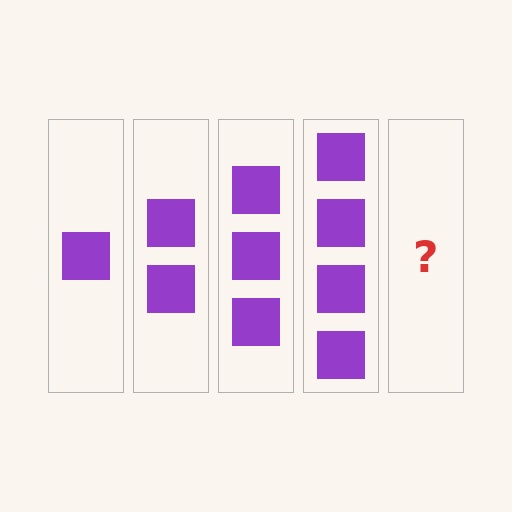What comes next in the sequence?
The next element should be 5 squares.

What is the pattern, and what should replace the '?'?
The pattern is that each step adds one more square. The '?' should be 5 squares.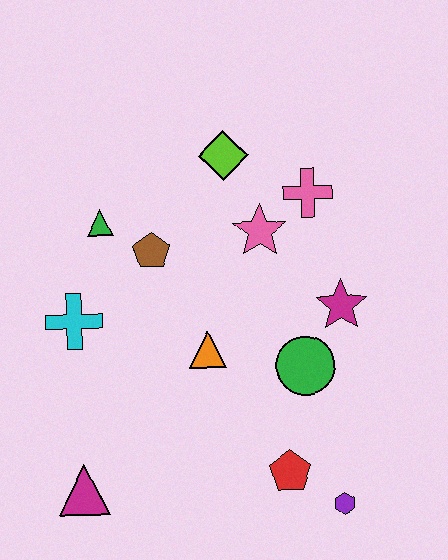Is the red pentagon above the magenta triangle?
Yes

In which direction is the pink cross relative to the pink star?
The pink cross is to the right of the pink star.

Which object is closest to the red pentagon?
The purple hexagon is closest to the red pentagon.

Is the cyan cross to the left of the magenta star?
Yes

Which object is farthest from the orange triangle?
The purple hexagon is farthest from the orange triangle.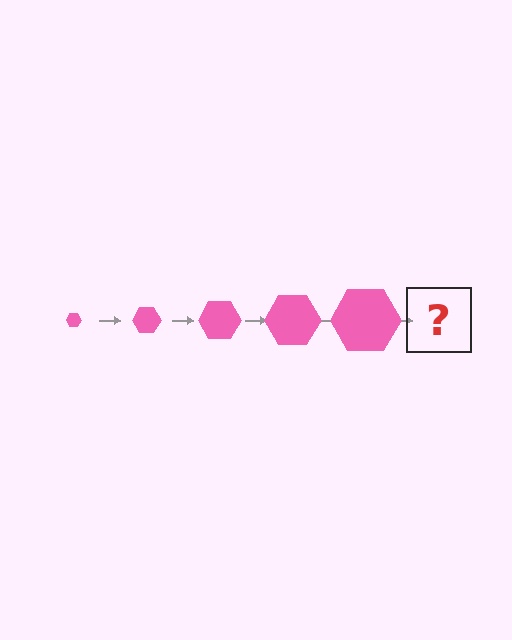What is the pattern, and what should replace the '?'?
The pattern is that the hexagon gets progressively larger each step. The '?' should be a pink hexagon, larger than the previous one.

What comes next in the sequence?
The next element should be a pink hexagon, larger than the previous one.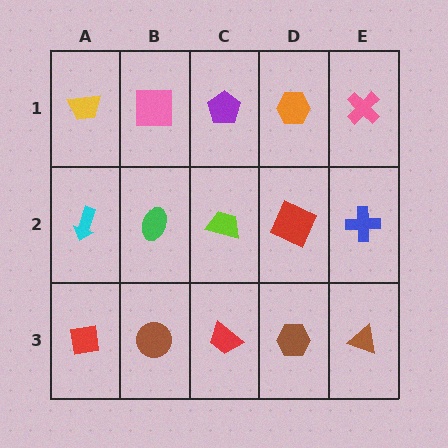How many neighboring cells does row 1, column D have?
3.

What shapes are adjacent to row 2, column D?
An orange hexagon (row 1, column D), a brown hexagon (row 3, column D), a lime trapezoid (row 2, column C), a blue cross (row 2, column E).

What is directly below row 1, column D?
A red square.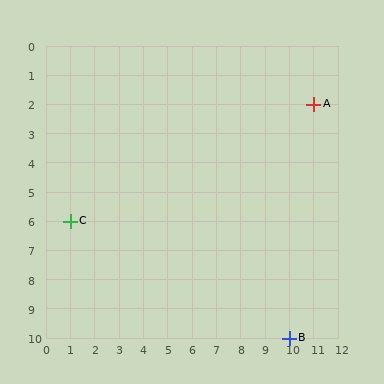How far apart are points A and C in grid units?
Points A and C are 10 columns and 4 rows apart (about 10.8 grid units diagonally).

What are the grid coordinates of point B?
Point B is at grid coordinates (10, 10).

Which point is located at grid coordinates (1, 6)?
Point C is at (1, 6).